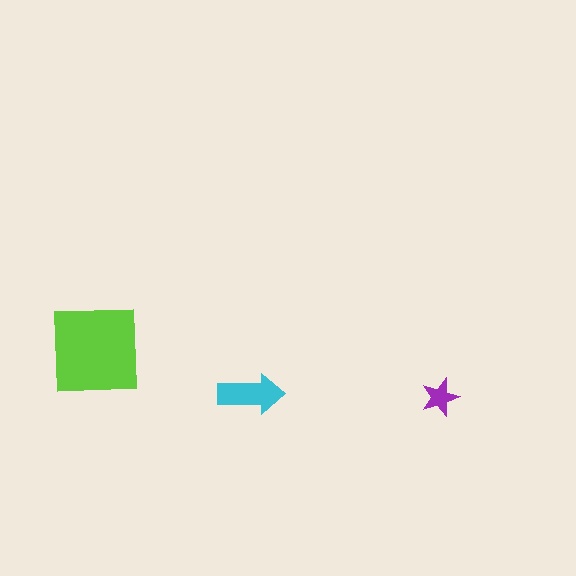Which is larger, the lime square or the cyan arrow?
The lime square.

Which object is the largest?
The lime square.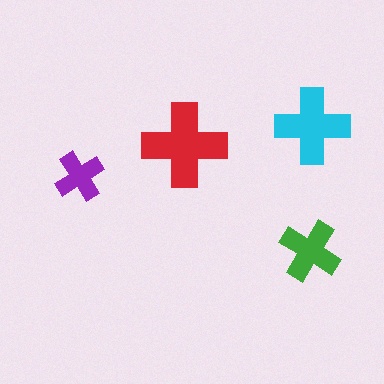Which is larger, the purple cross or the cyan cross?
The cyan one.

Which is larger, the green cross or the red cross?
The red one.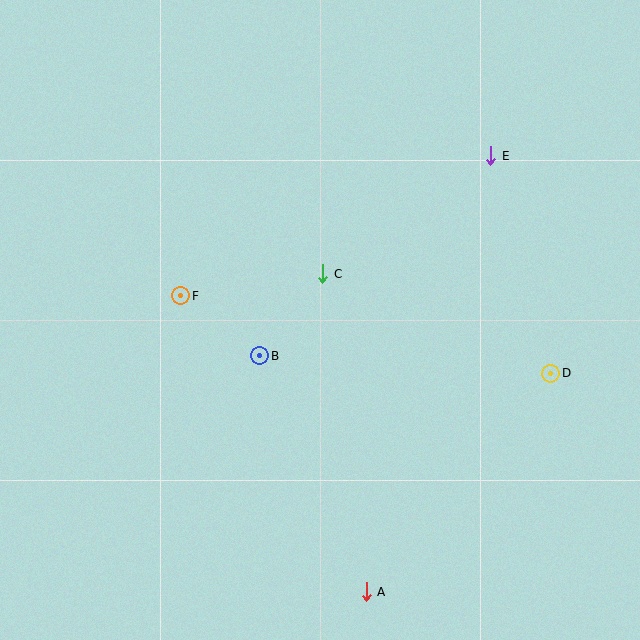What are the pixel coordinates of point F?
Point F is at (181, 296).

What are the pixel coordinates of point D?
Point D is at (551, 373).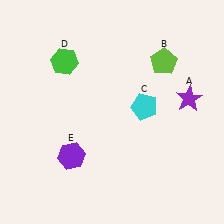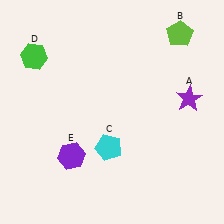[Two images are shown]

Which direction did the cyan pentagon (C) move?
The cyan pentagon (C) moved down.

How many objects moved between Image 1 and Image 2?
3 objects moved between the two images.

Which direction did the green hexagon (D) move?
The green hexagon (D) moved left.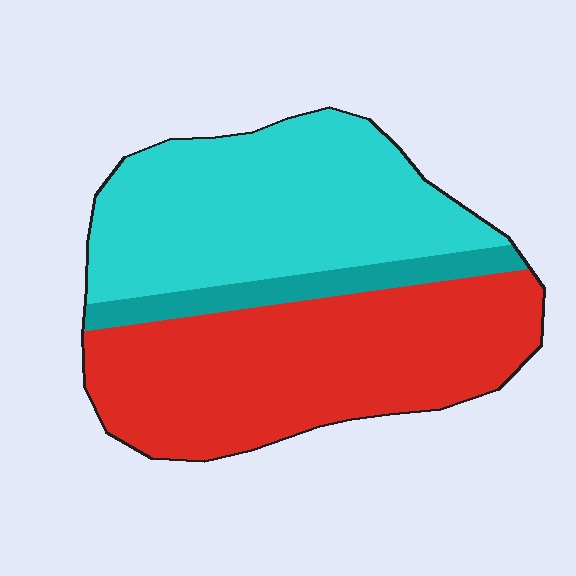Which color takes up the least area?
Teal, at roughly 10%.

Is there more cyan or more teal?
Cyan.